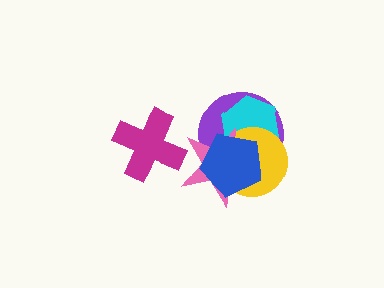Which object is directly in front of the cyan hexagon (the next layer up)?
The yellow circle is directly in front of the cyan hexagon.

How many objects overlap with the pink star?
4 objects overlap with the pink star.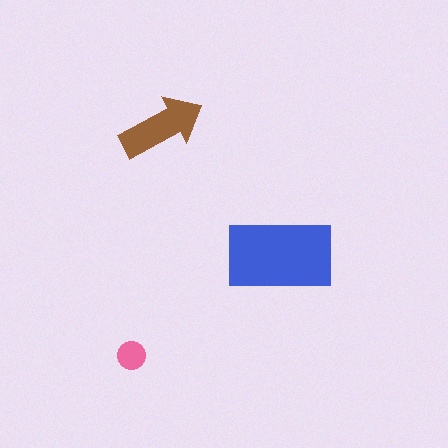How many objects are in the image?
There are 3 objects in the image.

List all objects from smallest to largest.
The pink circle, the brown arrow, the blue rectangle.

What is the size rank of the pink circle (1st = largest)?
3rd.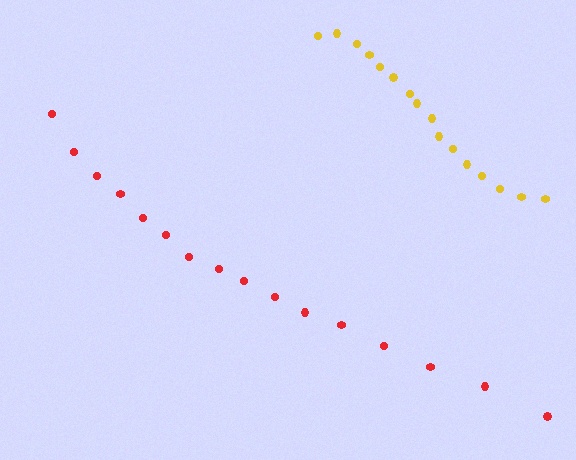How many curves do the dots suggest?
There are 2 distinct paths.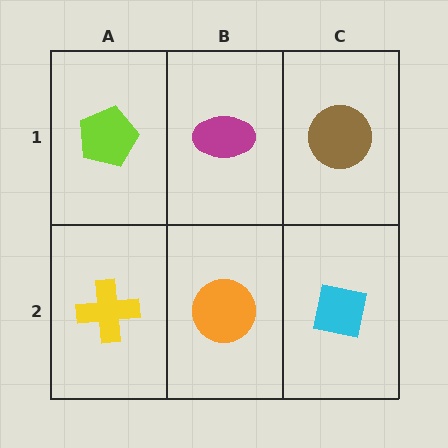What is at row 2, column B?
An orange circle.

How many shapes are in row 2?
3 shapes.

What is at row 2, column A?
A yellow cross.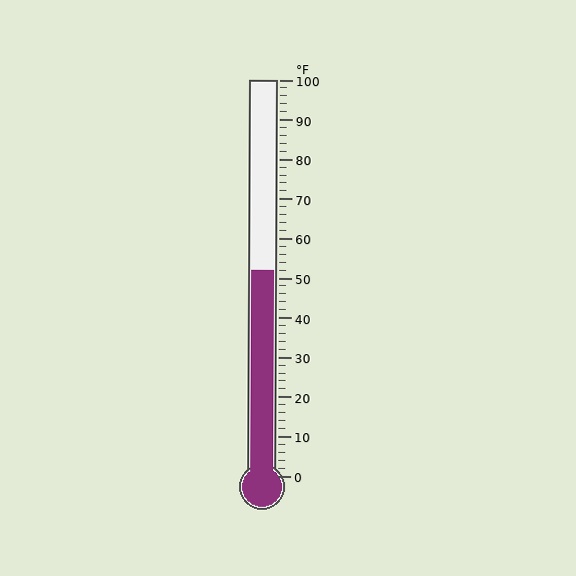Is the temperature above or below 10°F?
The temperature is above 10°F.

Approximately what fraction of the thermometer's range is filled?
The thermometer is filled to approximately 50% of its range.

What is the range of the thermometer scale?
The thermometer scale ranges from 0°F to 100°F.